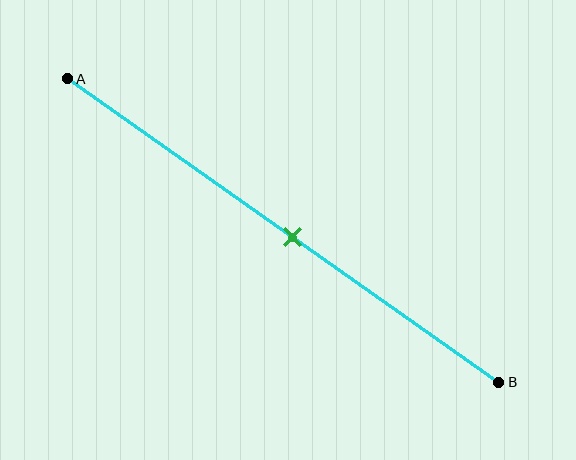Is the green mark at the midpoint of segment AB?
Yes, the mark is approximately at the midpoint.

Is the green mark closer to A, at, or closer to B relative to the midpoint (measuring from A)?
The green mark is approximately at the midpoint of segment AB.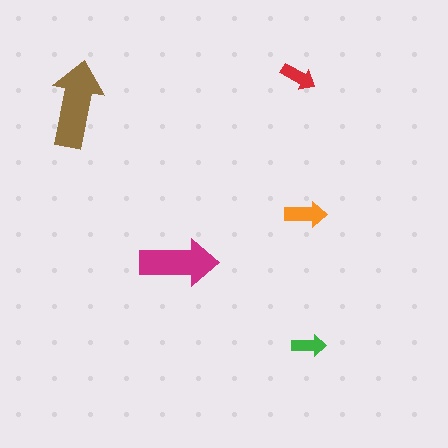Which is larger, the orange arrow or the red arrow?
The orange one.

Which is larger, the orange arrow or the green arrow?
The orange one.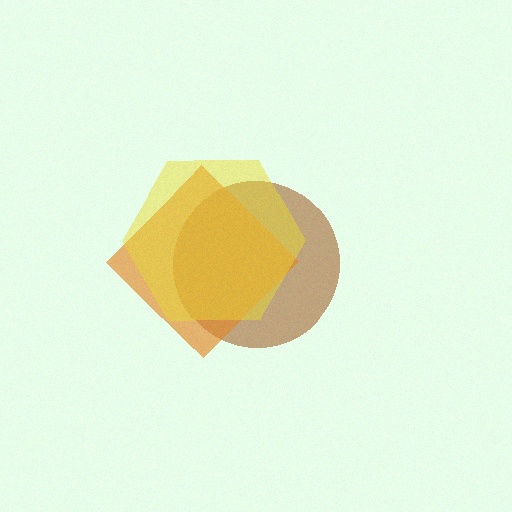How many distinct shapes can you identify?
There are 3 distinct shapes: a brown circle, an orange diamond, a yellow hexagon.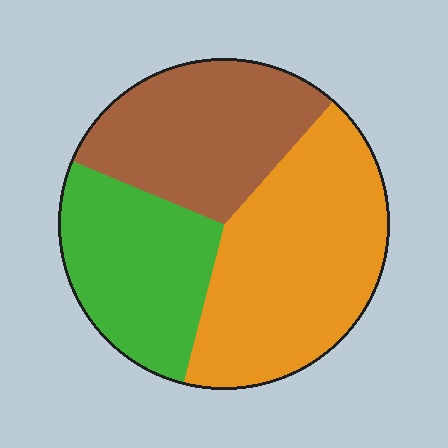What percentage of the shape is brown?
Brown takes up about one third (1/3) of the shape.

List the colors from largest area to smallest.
From largest to smallest: orange, brown, green.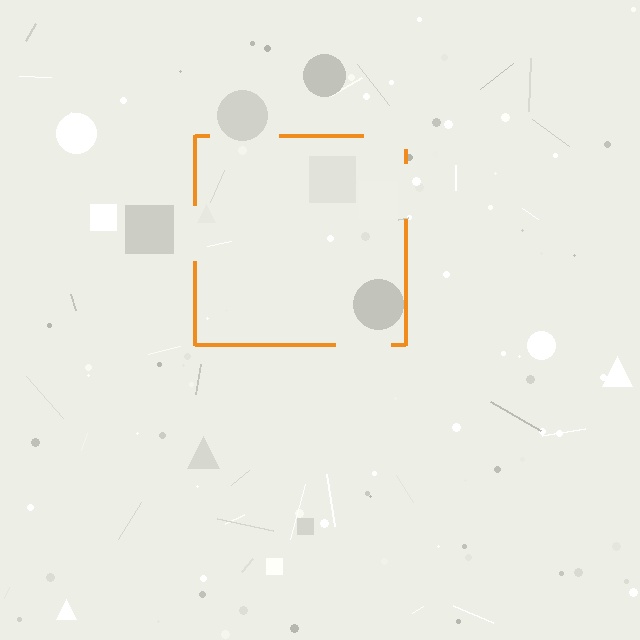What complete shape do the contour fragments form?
The contour fragments form a square.